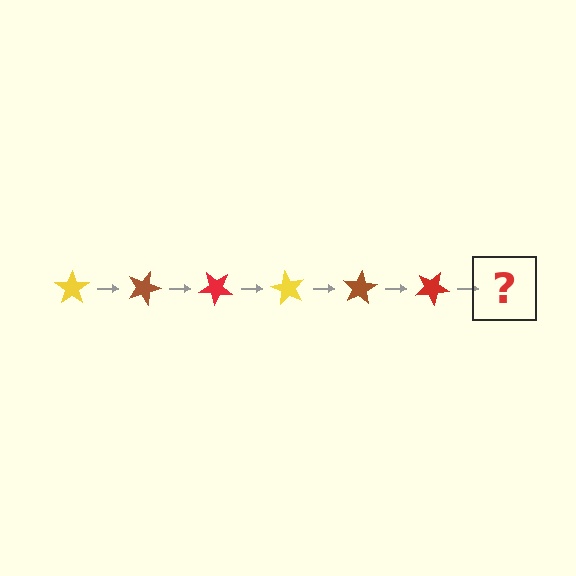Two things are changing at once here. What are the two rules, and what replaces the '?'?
The two rules are that it rotates 20 degrees each step and the color cycles through yellow, brown, and red. The '?' should be a yellow star, rotated 120 degrees from the start.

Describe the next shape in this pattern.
It should be a yellow star, rotated 120 degrees from the start.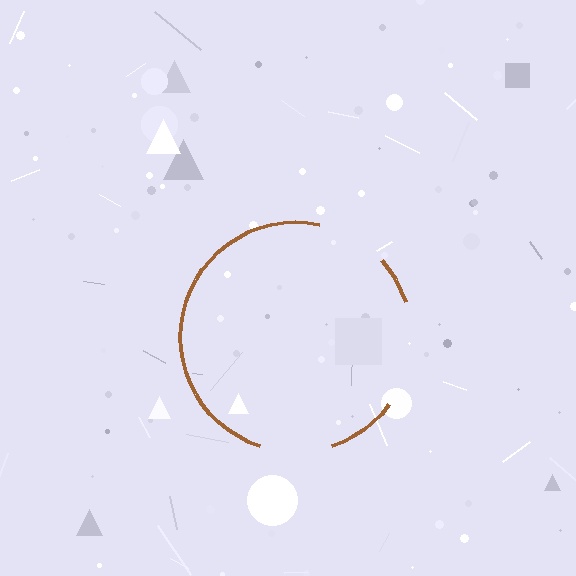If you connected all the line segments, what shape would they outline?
They would outline a circle.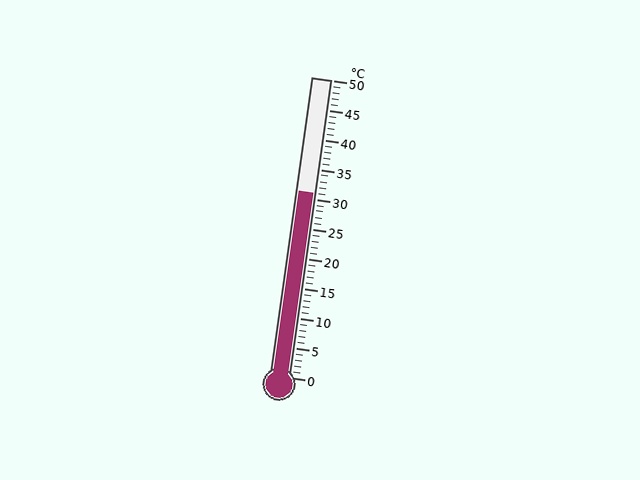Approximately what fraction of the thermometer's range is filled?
The thermometer is filled to approximately 60% of its range.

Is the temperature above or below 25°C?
The temperature is above 25°C.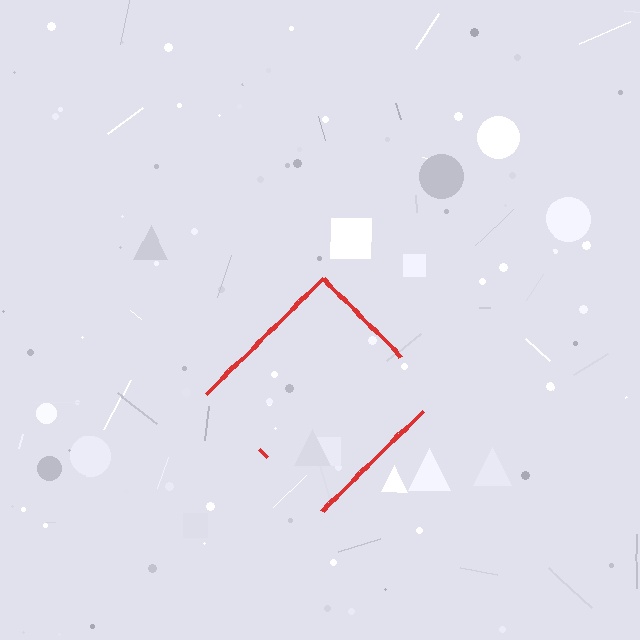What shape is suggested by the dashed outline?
The dashed outline suggests a diamond.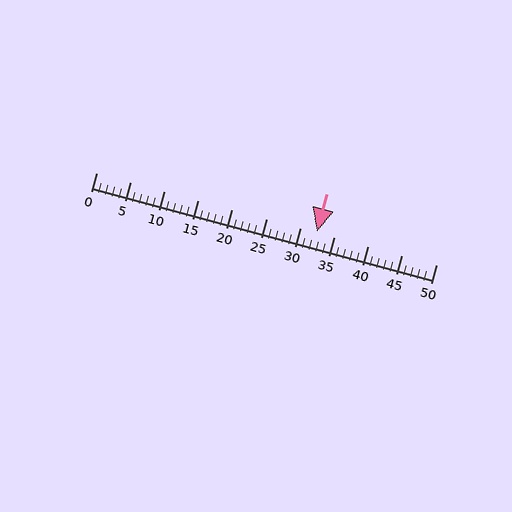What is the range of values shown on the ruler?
The ruler shows values from 0 to 50.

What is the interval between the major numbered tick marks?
The major tick marks are spaced 5 units apart.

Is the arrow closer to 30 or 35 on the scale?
The arrow is closer to 30.